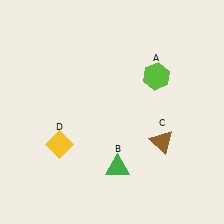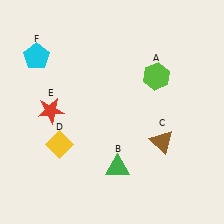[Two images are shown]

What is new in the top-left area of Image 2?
A cyan pentagon (F) was added in the top-left area of Image 2.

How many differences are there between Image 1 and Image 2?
There are 2 differences between the two images.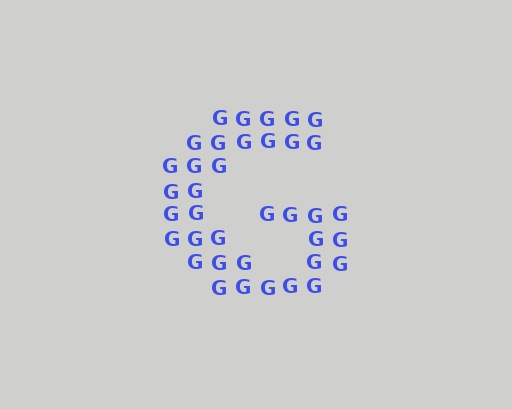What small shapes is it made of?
It is made of small letter G's.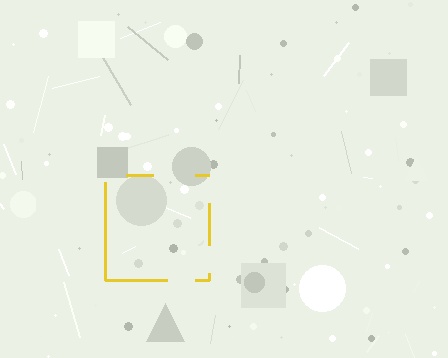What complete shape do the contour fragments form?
The contour fragments form a square.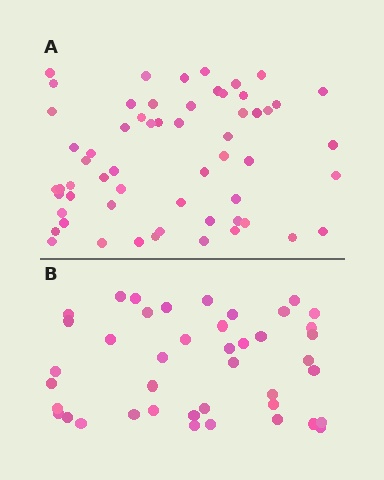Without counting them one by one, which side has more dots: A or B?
Region A (the top region) has more dots.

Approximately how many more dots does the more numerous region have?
Region A has approximately 15 more dots than region B.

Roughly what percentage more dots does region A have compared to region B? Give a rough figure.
About 40% more.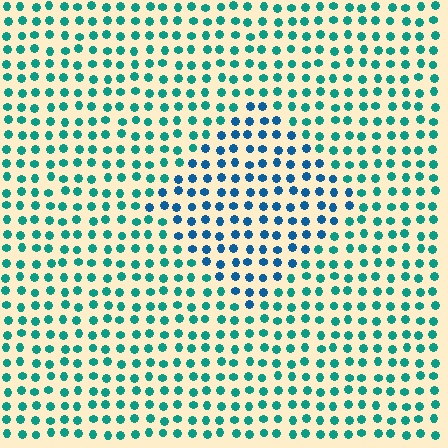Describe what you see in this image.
The image is filled with small teal elements in a uniform arrangement. A diamond-shaped region is visible where the elements are tinted to a slightly different hue, forming a subtle color boundary.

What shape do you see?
I see a diamond.